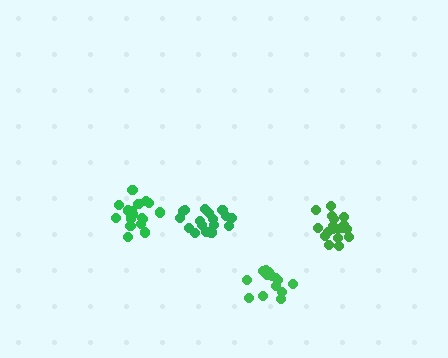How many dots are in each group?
Group 1: 18 dots, Group 2: 19 dots, Group 3: 14 dots, Group 4: 18 dots (69 total).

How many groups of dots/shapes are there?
There are 4 groups.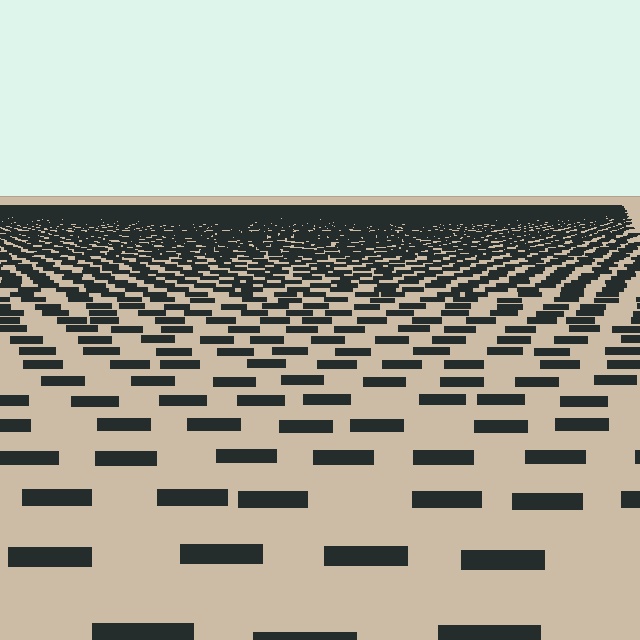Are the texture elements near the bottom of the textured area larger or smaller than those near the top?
Larger. Near the bottom, elements are closer to the viewer and appear at a bigger on-screen size.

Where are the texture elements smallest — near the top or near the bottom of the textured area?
Near the top.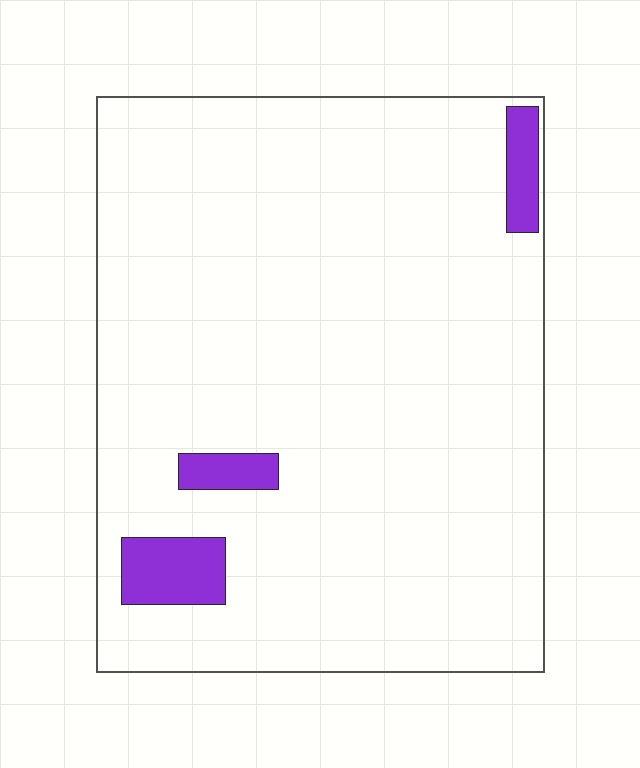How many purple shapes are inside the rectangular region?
3.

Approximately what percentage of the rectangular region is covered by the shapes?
Approximately 5%.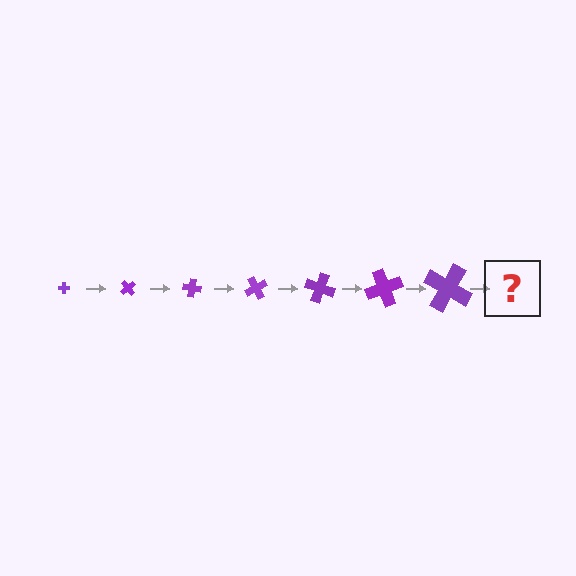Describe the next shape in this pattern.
It should be a cross, larger than the previous one and rotated 350 degrees from the start.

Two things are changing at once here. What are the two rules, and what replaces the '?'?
The two rules are that the cross grows larger each step and it rotates 50 degrees each step. The '?' should be a cross, larger than the previous one and rotated 350 degrees from the start.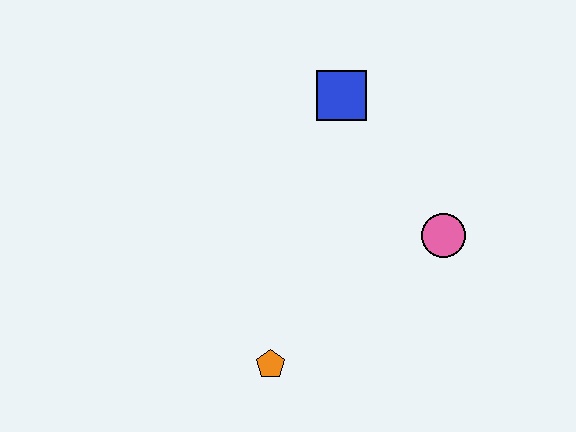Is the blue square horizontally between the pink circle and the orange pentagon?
Yes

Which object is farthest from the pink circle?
The orange pentagon is farthest from the pink circle.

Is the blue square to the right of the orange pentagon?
Yes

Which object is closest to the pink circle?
The blue square is closest to the pink circle.